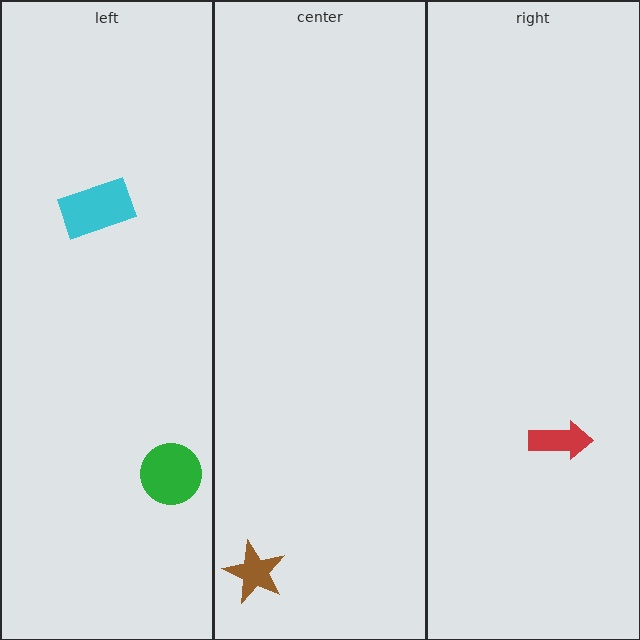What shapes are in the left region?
The cyan rectangle, the green circle.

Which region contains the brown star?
The center region.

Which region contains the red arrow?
The right region.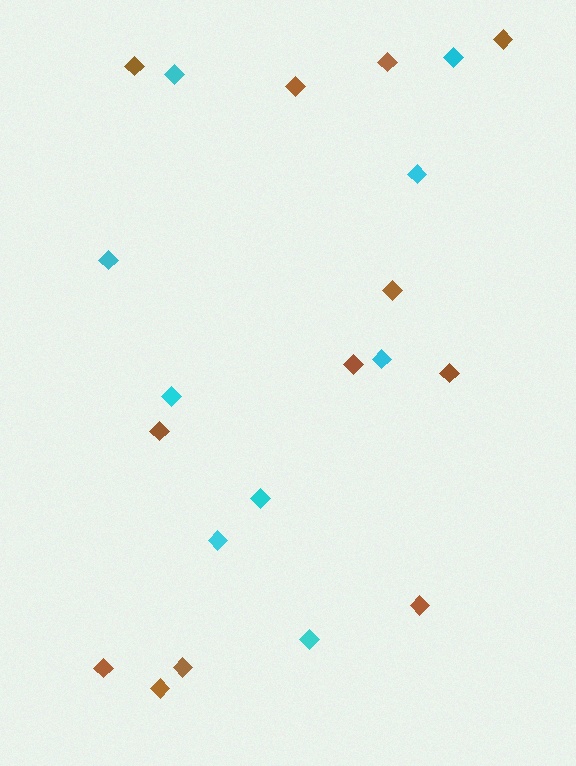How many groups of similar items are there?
There are 2 groups: one group of cyan diamonds (9) and one group of brown diamonds (12).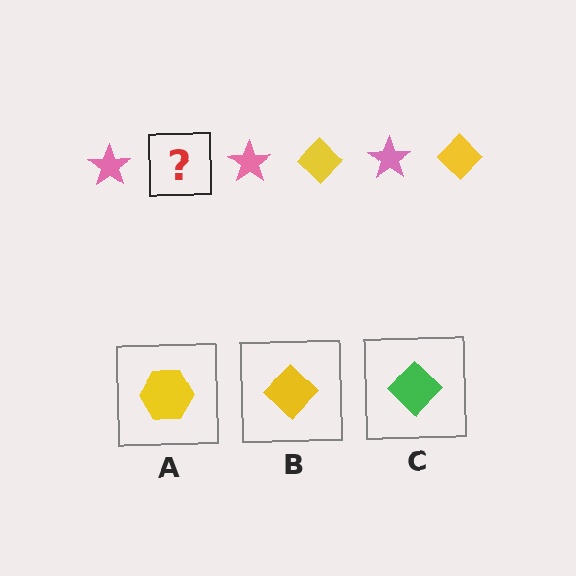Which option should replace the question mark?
Option B.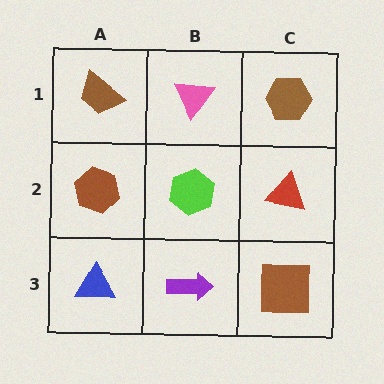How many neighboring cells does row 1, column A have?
2.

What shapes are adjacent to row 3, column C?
A red triangle (row 2, column C), a purple arrow (row 3, column B).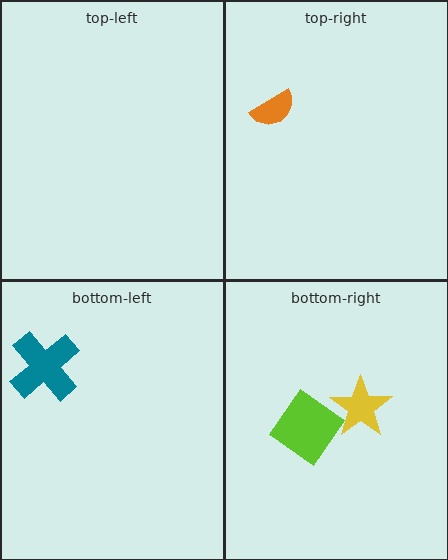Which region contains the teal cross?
The bottom-left region.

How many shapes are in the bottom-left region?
1.